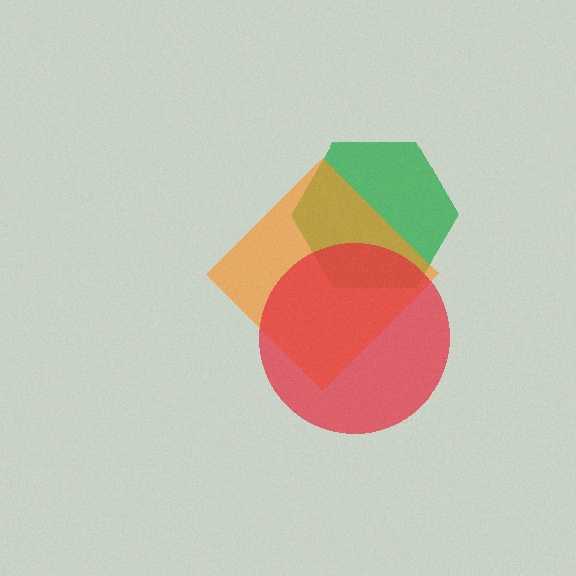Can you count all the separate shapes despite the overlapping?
Yes, there are 3 separate shapes.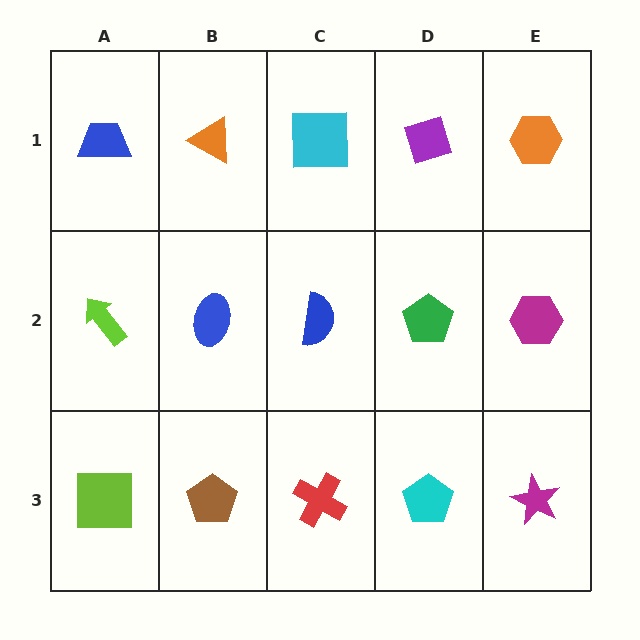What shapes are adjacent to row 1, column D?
A green pentagon (row 2, column D), a cyan square (row 1, column C), an orange hexagon (row 1, column E).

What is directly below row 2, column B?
A brown pentagon.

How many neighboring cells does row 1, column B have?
3.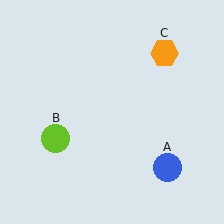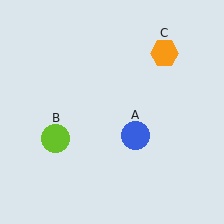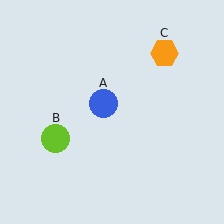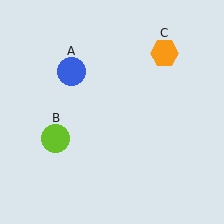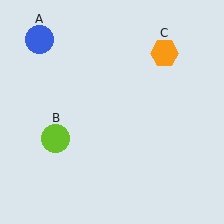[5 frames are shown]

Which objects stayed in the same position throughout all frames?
Lime circle (object B) and orange hexagon (object C) remained stationary.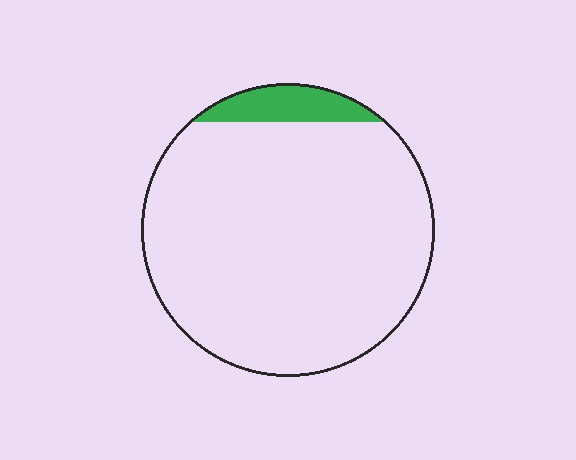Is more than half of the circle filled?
No.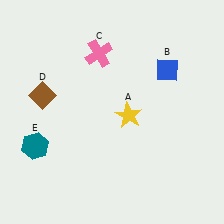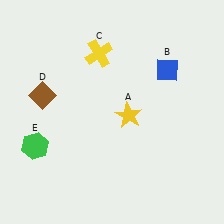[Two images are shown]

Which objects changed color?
C changed from pink to yellow. E changed from teal to green.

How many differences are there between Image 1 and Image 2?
There are 2 differences between the two images.